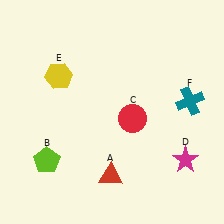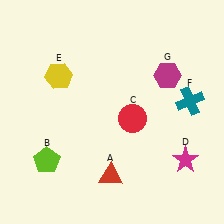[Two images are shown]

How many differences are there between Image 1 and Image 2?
There is 1 difference between the two images.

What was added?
A magenta hexagon (G) was added in Image 2.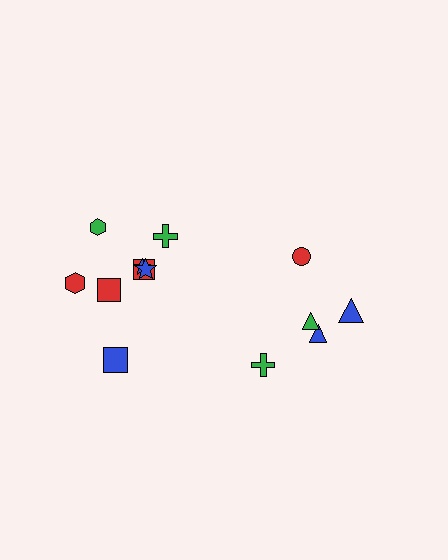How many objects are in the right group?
There are 5 objects.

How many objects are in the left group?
There are 8 objects.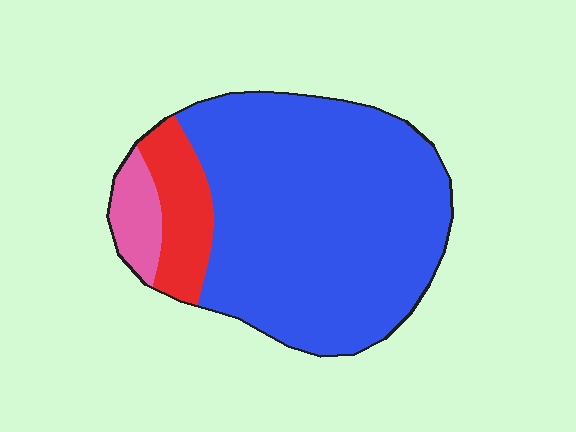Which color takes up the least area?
Pink, at roughly 5%.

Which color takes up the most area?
Blue, at roughly 80%.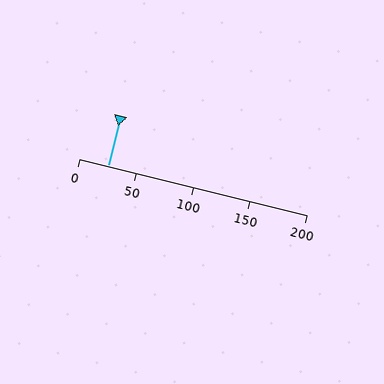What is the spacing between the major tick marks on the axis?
The major ticks are spaced 50 apart.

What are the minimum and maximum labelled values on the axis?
The axis runs from 0 to 200.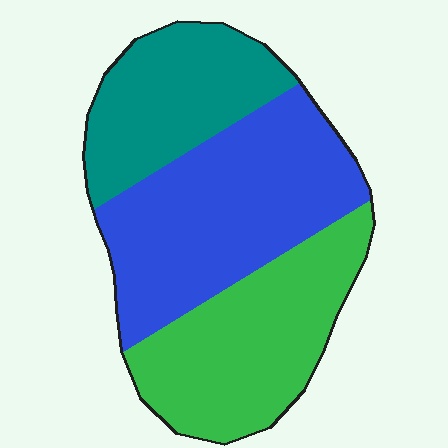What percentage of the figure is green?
Green takes up about one third (1/3) of the figure.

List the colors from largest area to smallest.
From largest to smallest: blue, green, teal.